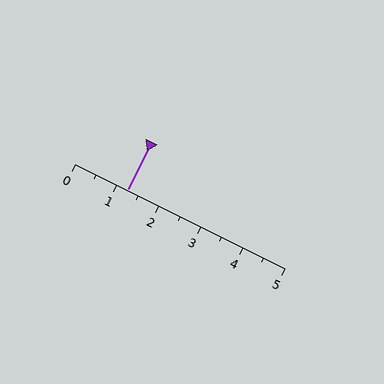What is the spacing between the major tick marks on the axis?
The major ticks are spaced 1 apart.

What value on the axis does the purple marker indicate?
The marker indicates approximately 1.2.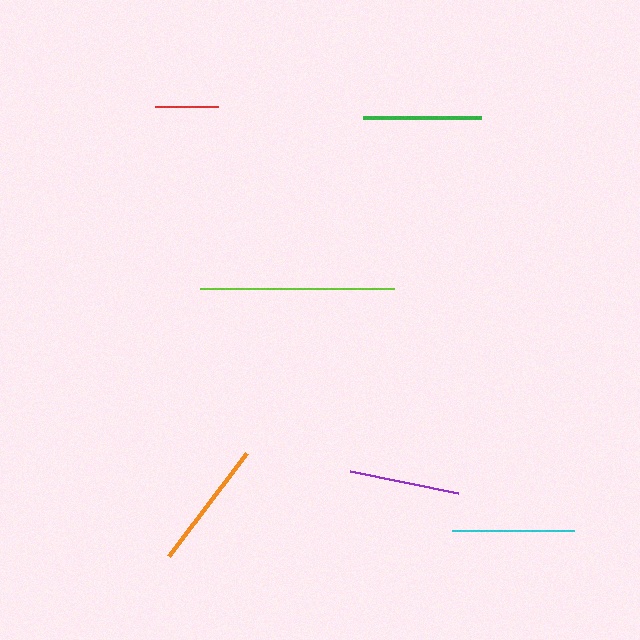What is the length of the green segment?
The green segment is approximately 118 pixels long.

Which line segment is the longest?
The lime line is the longest at approximately 195 pixels.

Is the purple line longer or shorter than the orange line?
The orange line is longer than the purple line.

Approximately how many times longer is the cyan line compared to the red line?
The cyan line is approximately 2.0 times the length of the red line.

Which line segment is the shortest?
The red line is the shortest at approximately 63 pixels.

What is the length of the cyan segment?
The cyan segment is approximately 123 pixels long.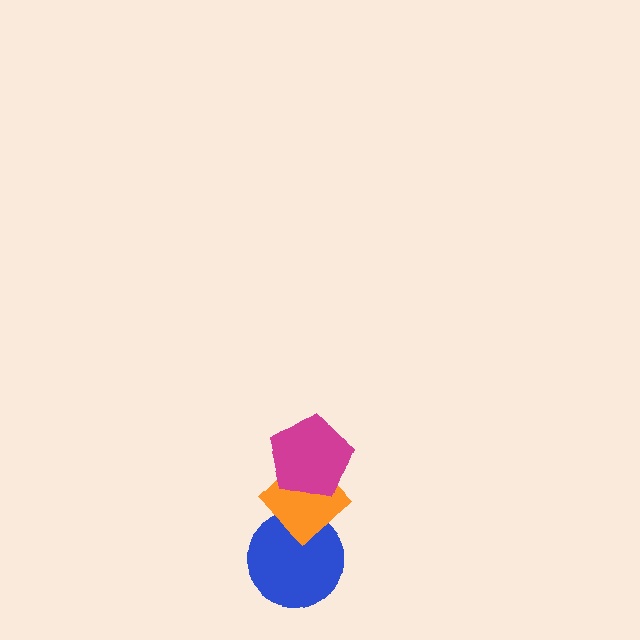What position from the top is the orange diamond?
The orange diamond is 2nd from the top.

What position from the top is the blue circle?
The blue circle is 3rd from the top.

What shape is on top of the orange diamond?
The magenta pentagon is on top of the orange diamond.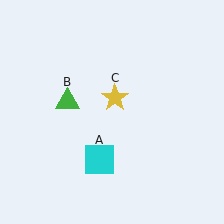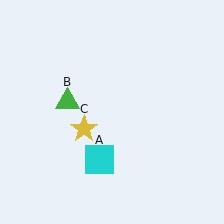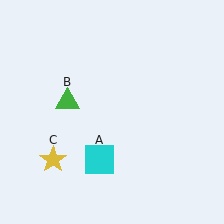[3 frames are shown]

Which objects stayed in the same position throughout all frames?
Cyan square (object A) and green triangle (object B) remained stationary.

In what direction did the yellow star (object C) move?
The yellow star (object C) moved down and to the left.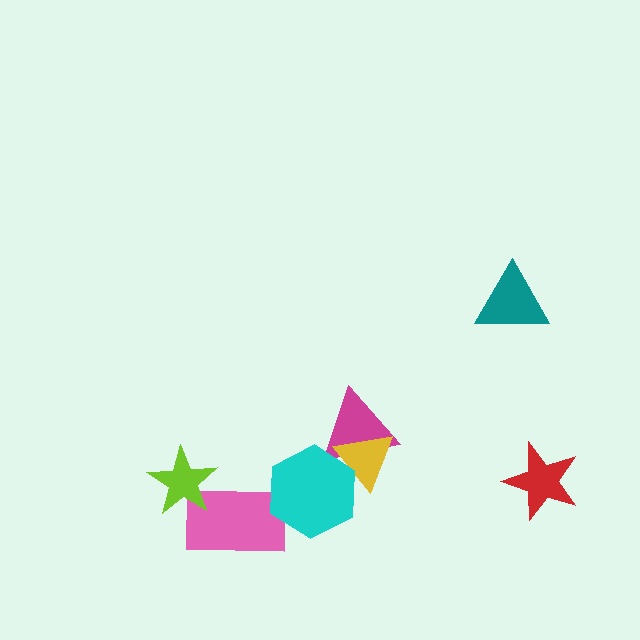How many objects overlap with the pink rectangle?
2 objects overlap with the pink rectangle.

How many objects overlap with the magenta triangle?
2 objects overlap with the magenta triangle.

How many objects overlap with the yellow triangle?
2 objects overlap with the yellow triangle.